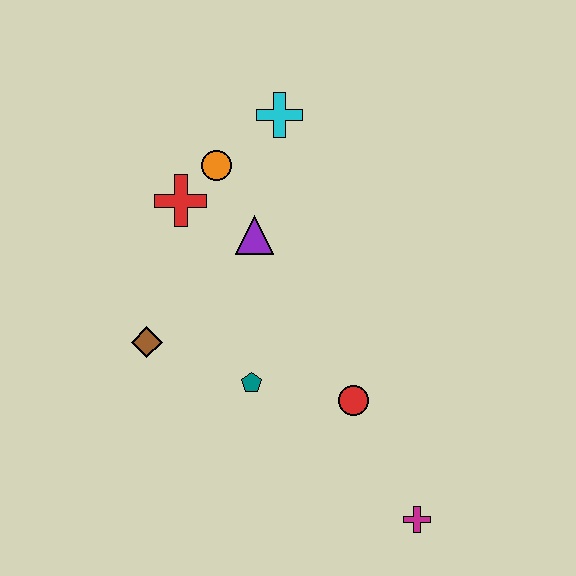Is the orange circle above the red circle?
Yes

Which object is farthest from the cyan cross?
The magenta cross is farthest from the cyan cross.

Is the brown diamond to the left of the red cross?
Yes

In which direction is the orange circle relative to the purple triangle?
The orange circle is above the purple triangle.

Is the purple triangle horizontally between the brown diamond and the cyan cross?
Yes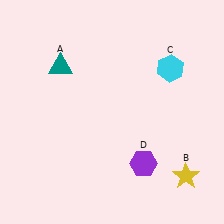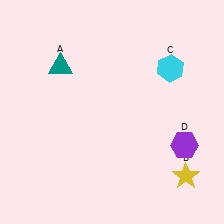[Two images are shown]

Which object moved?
The purple hexagon (D) moved right.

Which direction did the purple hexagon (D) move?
The purple hexagon (D) moved right.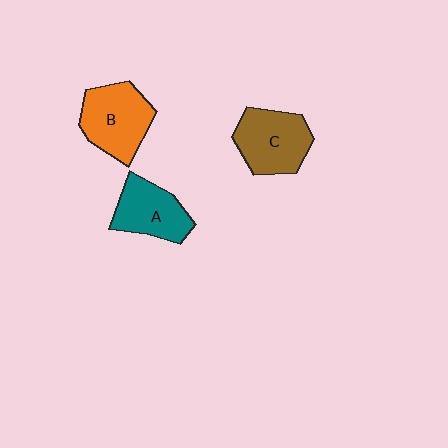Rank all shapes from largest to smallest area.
From largest to smallest: B (orange), C (brown), A (teal).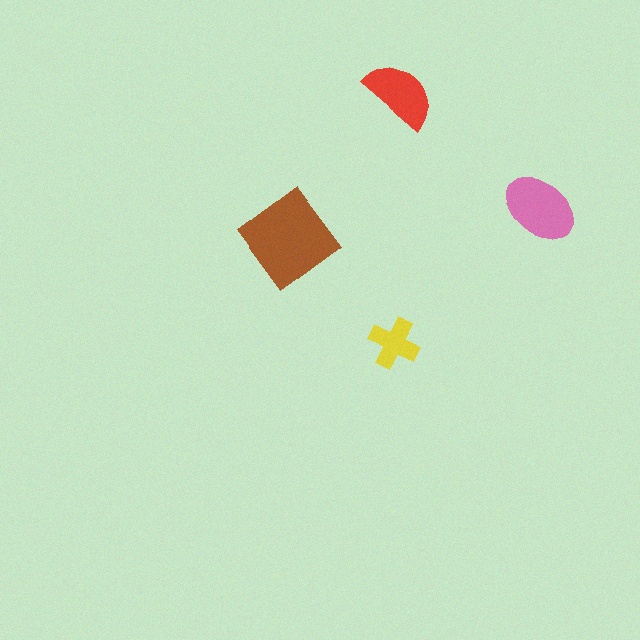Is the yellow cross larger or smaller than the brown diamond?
Smaller.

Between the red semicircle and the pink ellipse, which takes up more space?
The pink ellipse.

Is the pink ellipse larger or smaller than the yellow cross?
Larger.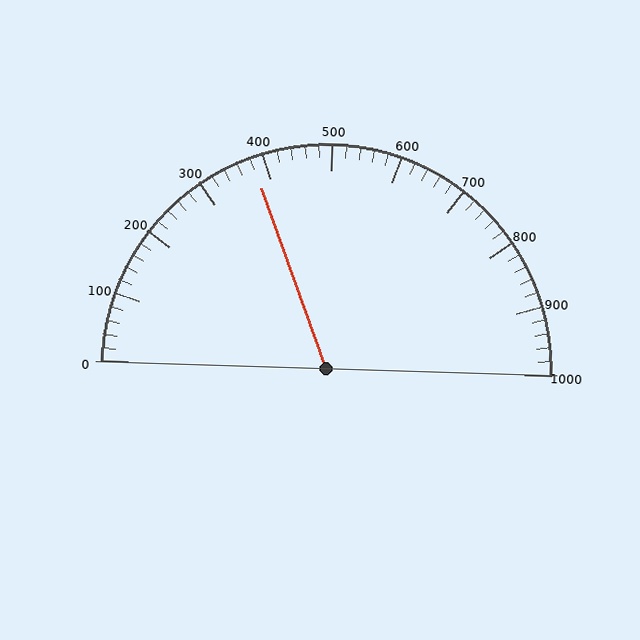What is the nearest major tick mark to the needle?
The nearest major tick mark is 400.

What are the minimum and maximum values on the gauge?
The gauge ranges from 0 to 1000.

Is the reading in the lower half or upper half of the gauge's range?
The reading is in the lower half of the range (0 to 1000).